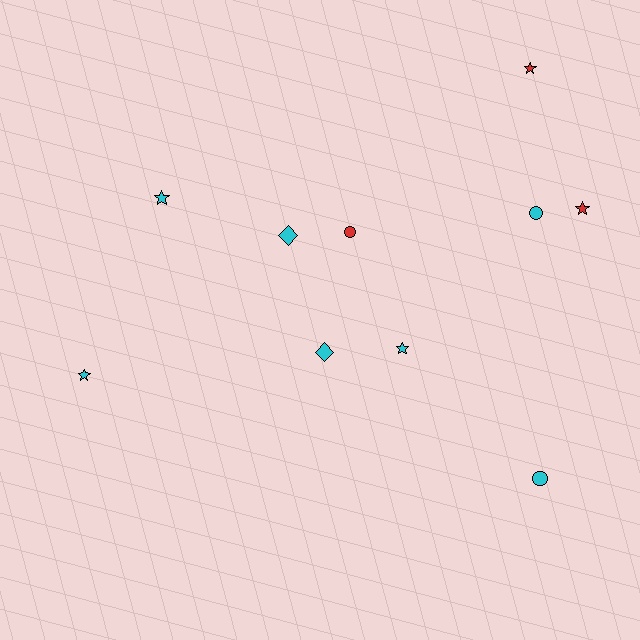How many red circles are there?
There is 1 red circle.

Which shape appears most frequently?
Star, with 5 objects.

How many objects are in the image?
There are 10 objects.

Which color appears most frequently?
Cyan, with 7 objects.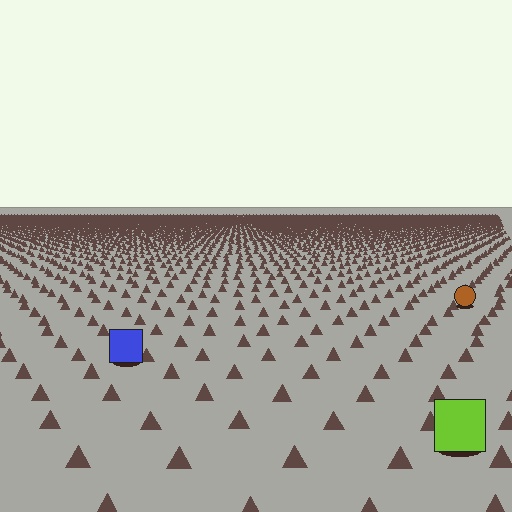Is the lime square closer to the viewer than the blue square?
Yes. The lime square is closer — you can tell from the texture gradient: the ground texture is coarser near it.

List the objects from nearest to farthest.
From nearest to farthest: the lime square, the blue square, the brown circle.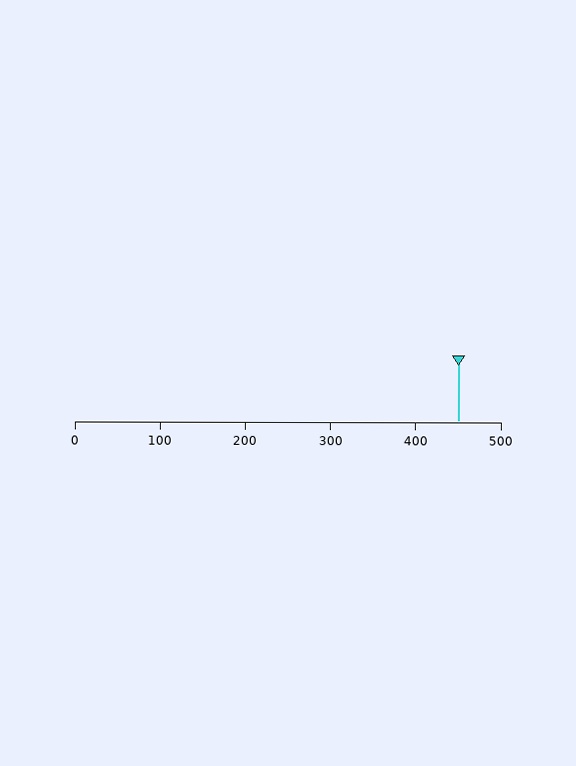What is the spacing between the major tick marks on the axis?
The major ticks are spaced 100 apart.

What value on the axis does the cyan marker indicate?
The marker indicates approximately 450.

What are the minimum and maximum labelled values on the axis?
The axis runs from 0 to 500.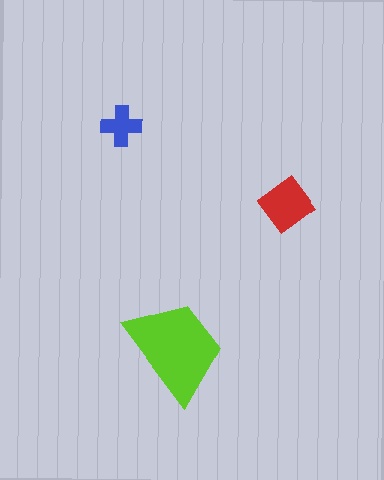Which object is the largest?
The lime trapezoid.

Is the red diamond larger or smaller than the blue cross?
Larger.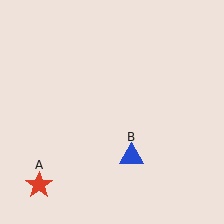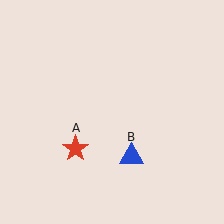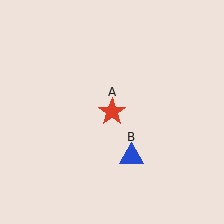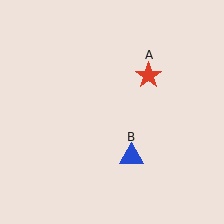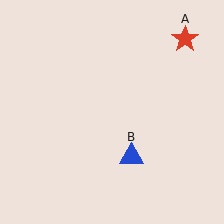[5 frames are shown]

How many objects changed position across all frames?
1 object changed position: red star (object A).